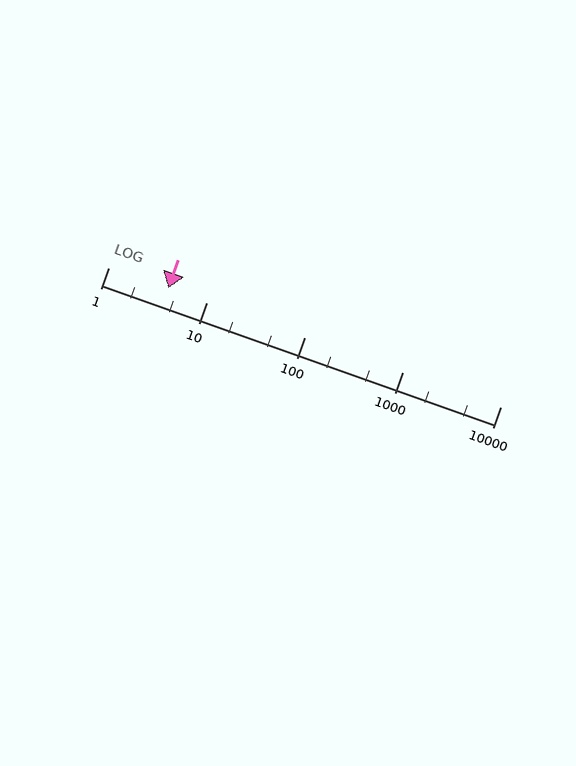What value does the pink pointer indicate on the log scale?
The pointer indicates approximately 4.1.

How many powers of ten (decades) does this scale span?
The scale spans 4 decades, from 1 to 10000.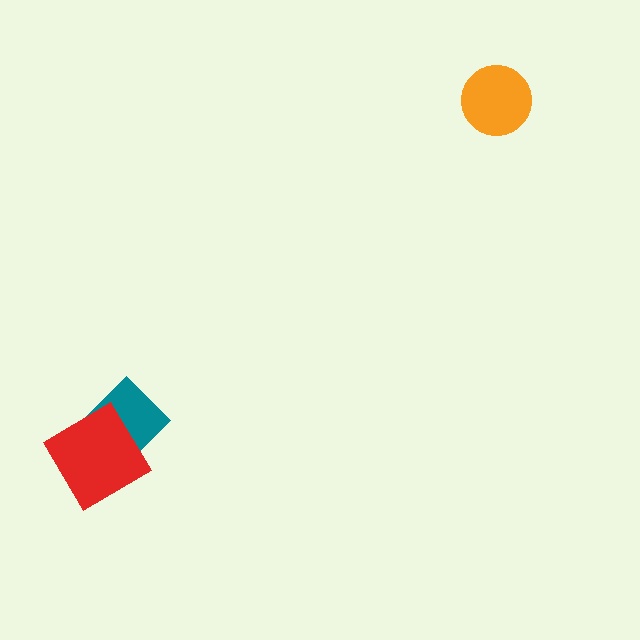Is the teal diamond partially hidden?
Yes, it is partially covered by another shape.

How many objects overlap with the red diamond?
1 object overlaps with the red diamond.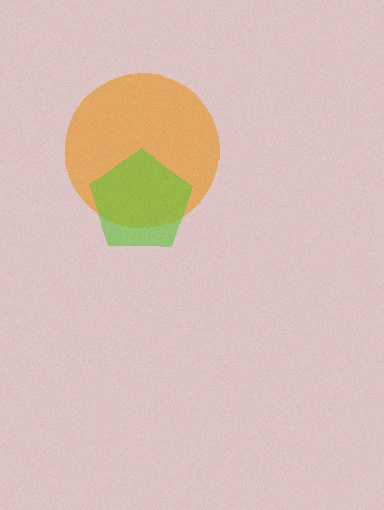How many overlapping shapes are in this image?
There are 2 overlapping shapes in the image.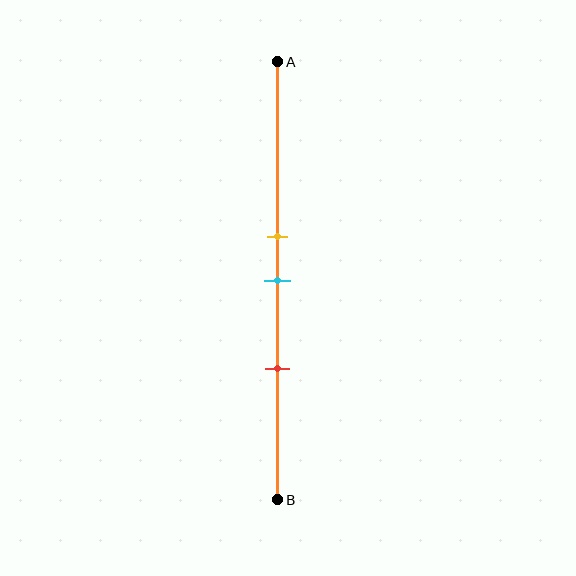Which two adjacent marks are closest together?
The yellow and cyan marks are the closest adjacent pair.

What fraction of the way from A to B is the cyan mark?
The cyan mark is approximately 50% (0.5) of the way from A to B.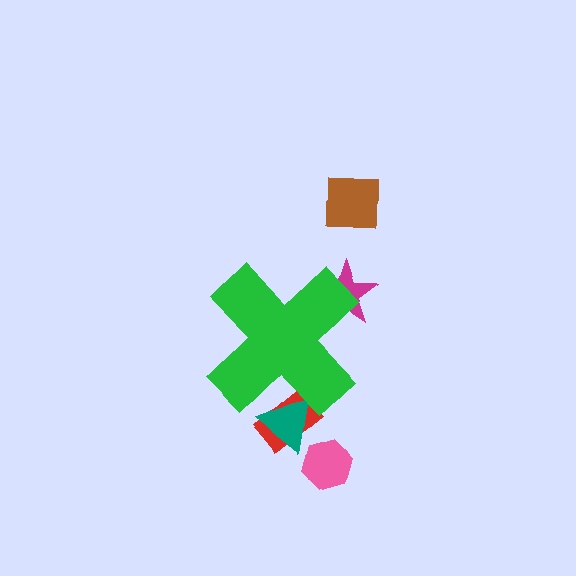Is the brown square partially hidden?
No, the brown square is fully visible.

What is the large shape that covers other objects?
A green cross.